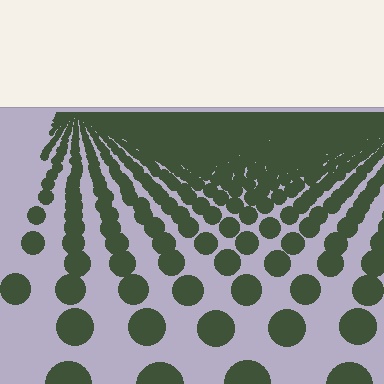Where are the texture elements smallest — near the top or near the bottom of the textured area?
Near the top.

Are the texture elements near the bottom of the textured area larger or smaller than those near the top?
Larger. Near the bottom, elements are closer to the viewer and appear at a bigger on-screen size.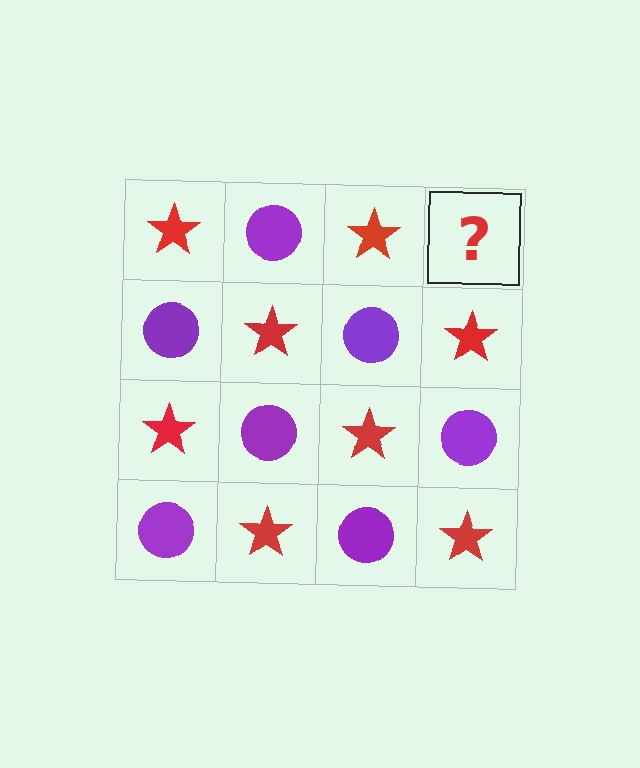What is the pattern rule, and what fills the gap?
The rule is that it alternates red star and purple circle in a checkerboard pattern. The gap should be filled with a purple circle.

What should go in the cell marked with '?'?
The missing cell should contain a purple circle.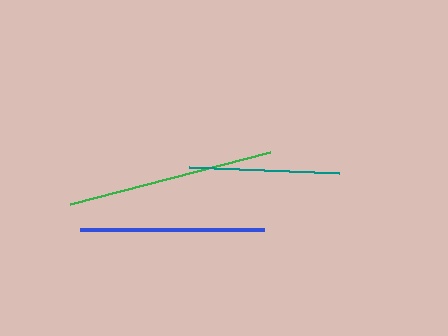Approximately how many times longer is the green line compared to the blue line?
The green line is approximately 1.1 times the length of the blue line.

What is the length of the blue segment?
The blue segment is approximately 184 pixels long.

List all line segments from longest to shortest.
From longest to shortest: green, blue, teal.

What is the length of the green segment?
The green segment is approximately 207 pixels long.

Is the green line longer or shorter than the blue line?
The green line is longer than the blue line.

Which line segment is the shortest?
The teal line is the shortest at approximately 150 pixels.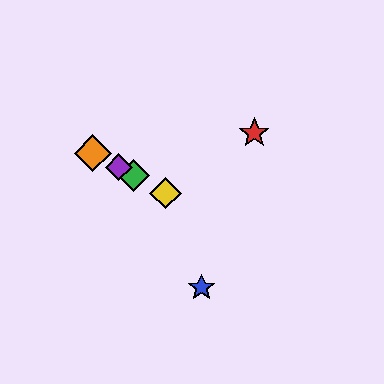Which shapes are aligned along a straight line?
The green diamond, the yellow diamond, the purple diamond, the orange diamond are aligned along a straight line.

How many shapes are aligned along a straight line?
4 shapes (the green diamond, the yellow diamond, the purple diamond, the orange diamond) are aligned along a straight line.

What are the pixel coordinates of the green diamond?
The green diamond is at (134, 175).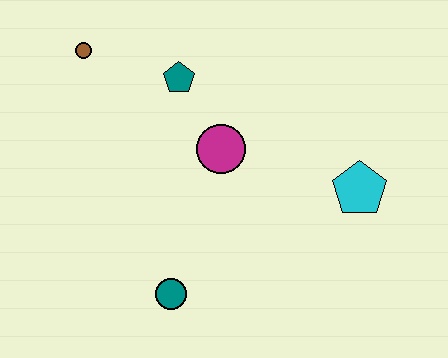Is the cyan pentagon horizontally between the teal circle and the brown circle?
No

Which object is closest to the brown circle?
The teal pentagon is closest to the brown circle.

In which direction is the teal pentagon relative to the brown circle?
The teal pentagon is to the right of the brown circle.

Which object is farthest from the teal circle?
The brown circle is farthest from the teal circle.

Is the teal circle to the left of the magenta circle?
Yes